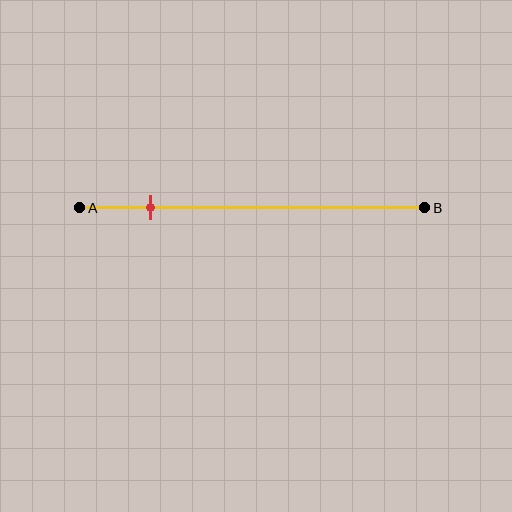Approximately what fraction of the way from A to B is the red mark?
The red mark is approximately 20% of the way from A to B.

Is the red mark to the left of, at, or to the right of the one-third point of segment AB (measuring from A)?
The red mark is to the left of the one-third point of segment AB.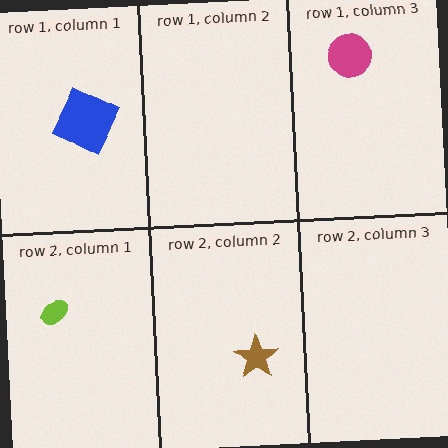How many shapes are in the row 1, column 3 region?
1.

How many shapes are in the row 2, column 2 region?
1.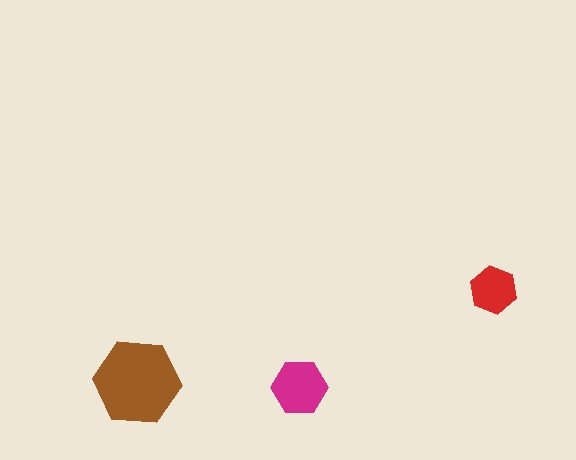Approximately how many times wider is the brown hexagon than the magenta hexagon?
About 1.5 times wider.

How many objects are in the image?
There are 3 objects in the image.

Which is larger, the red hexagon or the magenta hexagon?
The magenta one.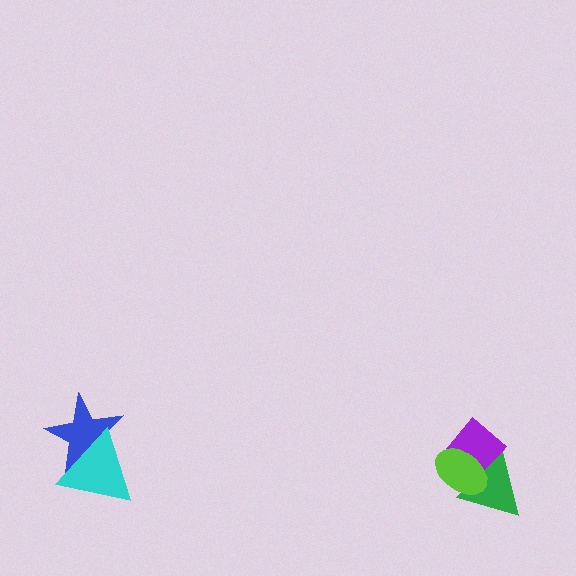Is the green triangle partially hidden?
Yes, it is partially covered by another shape.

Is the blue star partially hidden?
Yes, it is partially covered by another shape.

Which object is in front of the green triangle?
The lime ellipse is in front of the green triangle.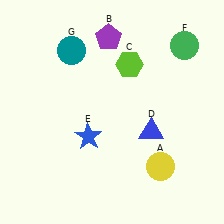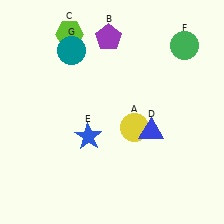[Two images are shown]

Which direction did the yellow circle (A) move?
The yellow circle (A) moved up.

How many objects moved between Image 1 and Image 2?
2 objects moved between the two images.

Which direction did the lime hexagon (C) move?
The lime hexagon (C) moved left.